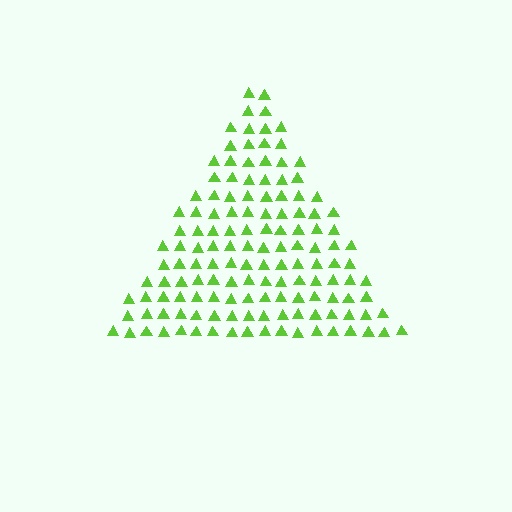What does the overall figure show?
The overall figure shows a triangle.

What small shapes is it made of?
It is made of small triangles.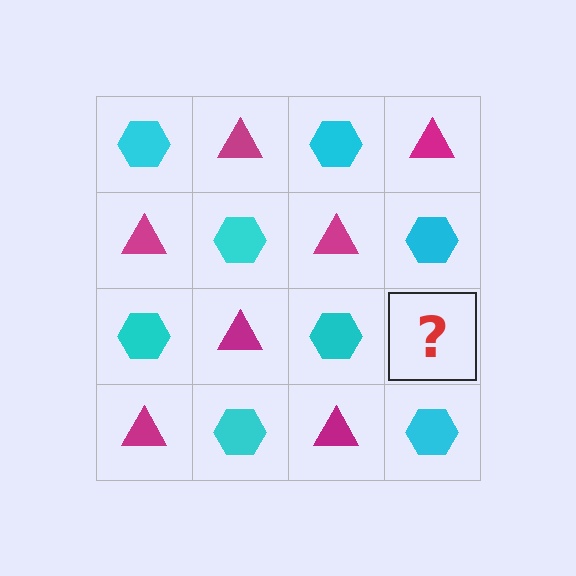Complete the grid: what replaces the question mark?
The question mark should be replaced with a magenta triangle.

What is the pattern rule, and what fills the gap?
The rule is that it alternates cyan hexagon and magenta triangle in a checkerboard pattern. The gap should be filled with a magenta triangle.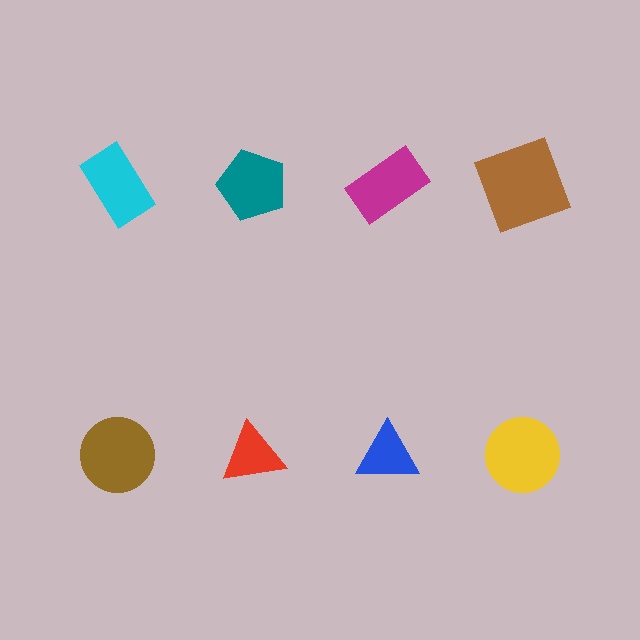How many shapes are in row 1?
4 shapes.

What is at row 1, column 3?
A magenta rectangle.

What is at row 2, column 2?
A red triangle.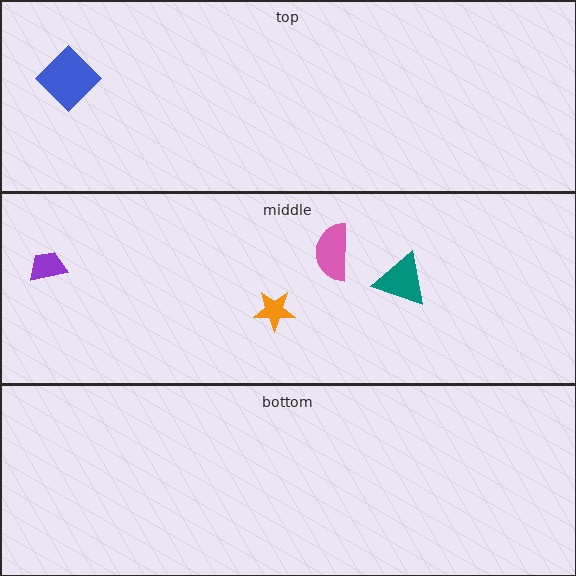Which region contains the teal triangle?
The middle region.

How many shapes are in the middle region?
4.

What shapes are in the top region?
The blue diamond.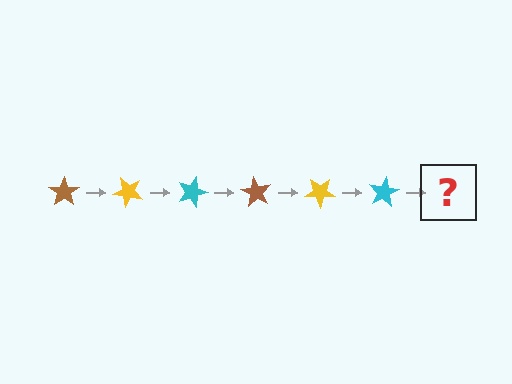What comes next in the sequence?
The next element should be a brown star, rotated 270 degrees from the start.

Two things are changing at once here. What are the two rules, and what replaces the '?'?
The two rules are that it rotates 45 degrees each step and the color cycles through brown, yellow, and cyan. The '?' should be a brown star, rotated 270 degrees from the start.